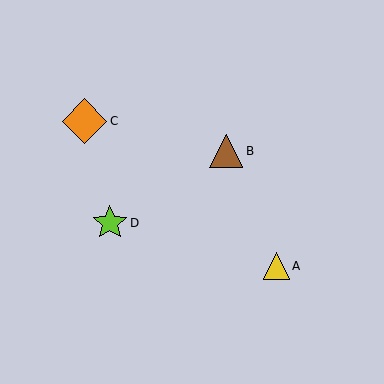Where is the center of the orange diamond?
The center of the orange diamond is at (85, 121).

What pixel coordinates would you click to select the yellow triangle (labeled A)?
Click at (276, 266) to select the yellow triangle A.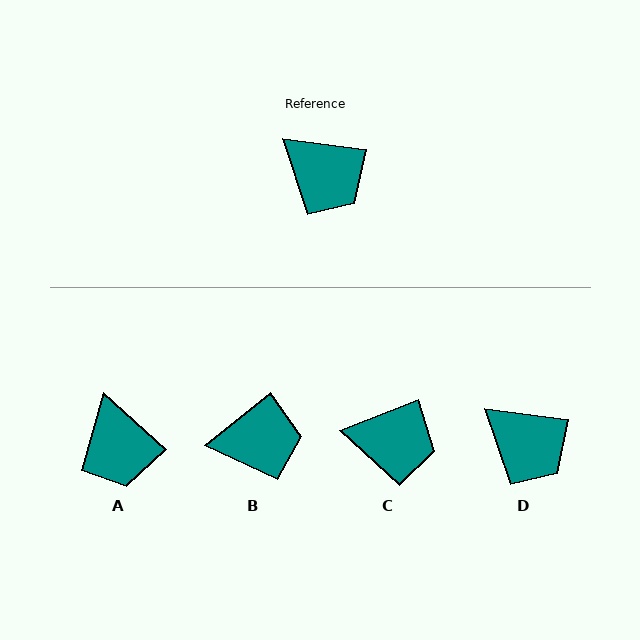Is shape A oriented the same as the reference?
No, it is off by about 34 degrees.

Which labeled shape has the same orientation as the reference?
D.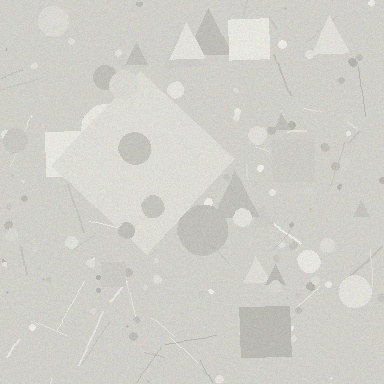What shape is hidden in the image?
A diamond is hidden in the image.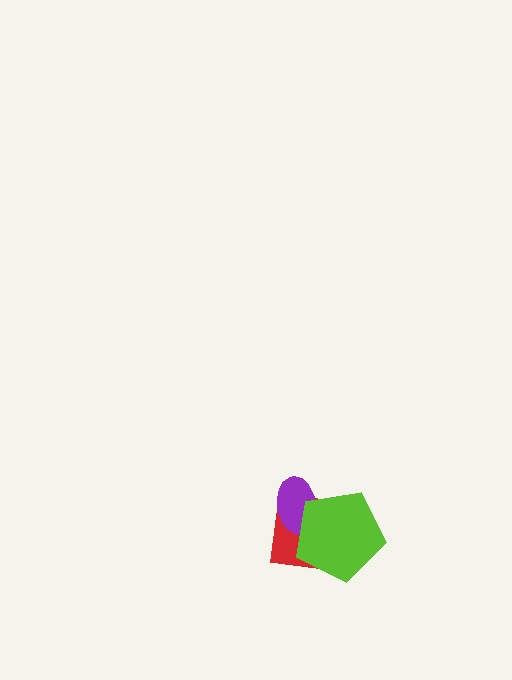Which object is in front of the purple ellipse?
The lime pentagon is in front of the purple ellipse.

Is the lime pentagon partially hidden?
No, no other shape covers it.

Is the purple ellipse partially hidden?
Yes, it is partially covered by another shape.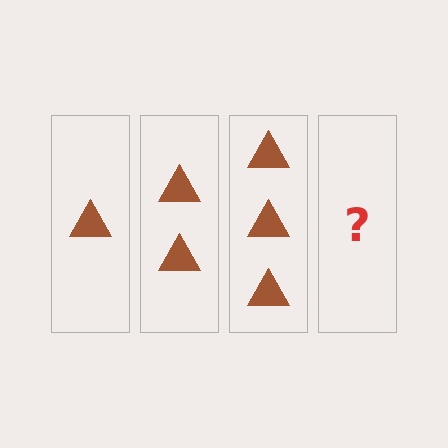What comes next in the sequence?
The next element should be 4 triangles.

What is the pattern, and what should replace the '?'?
The pattern is that each step adds one more triangle. The '?' should be 4 triangles.